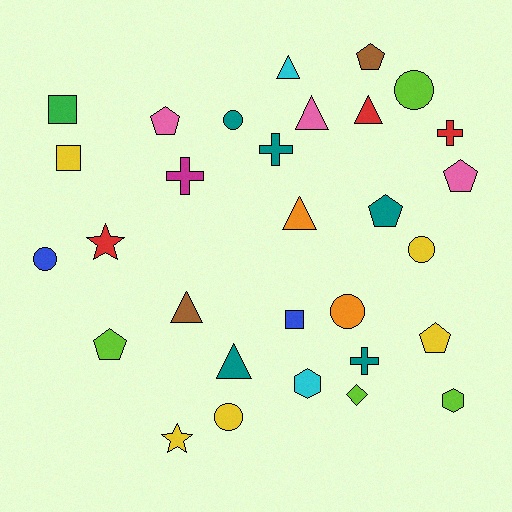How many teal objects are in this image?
There are 5 teal objects.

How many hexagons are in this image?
There are 2 hexagons.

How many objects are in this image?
There are 30 objects.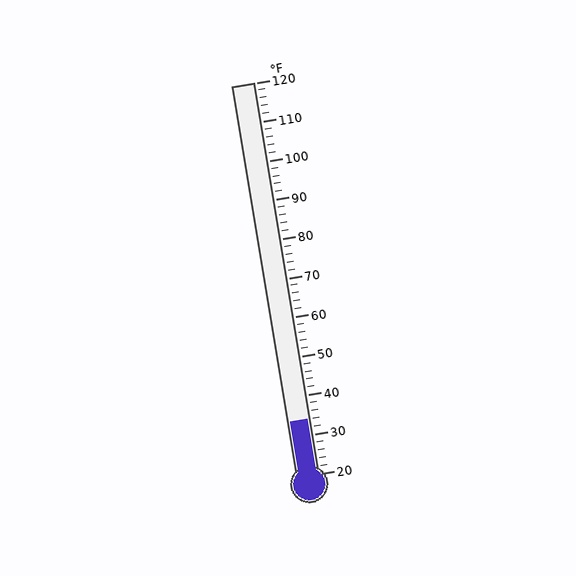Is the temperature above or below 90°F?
The temperature is below 90°F.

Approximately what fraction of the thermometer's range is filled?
The thermometer is filled to approximately 15% of its range.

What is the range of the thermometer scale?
The thermometer scale ranges from 20°F to 120°F.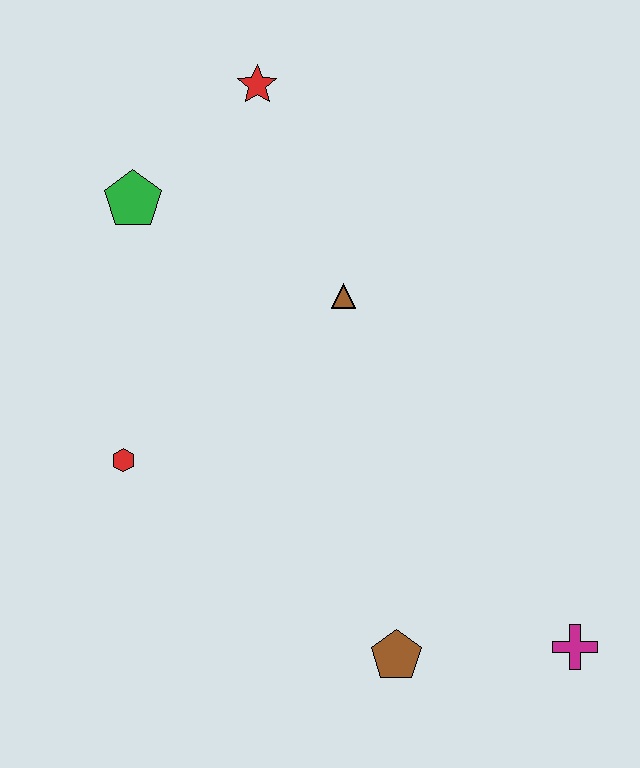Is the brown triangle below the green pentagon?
Yes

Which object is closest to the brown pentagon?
The magenta cross is closest to the brown pentagon.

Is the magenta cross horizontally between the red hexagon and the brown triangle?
No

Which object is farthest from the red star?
The magenta cross is farthest from the red star.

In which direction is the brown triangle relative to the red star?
The brown triangle is below the red star.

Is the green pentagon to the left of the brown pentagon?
Yes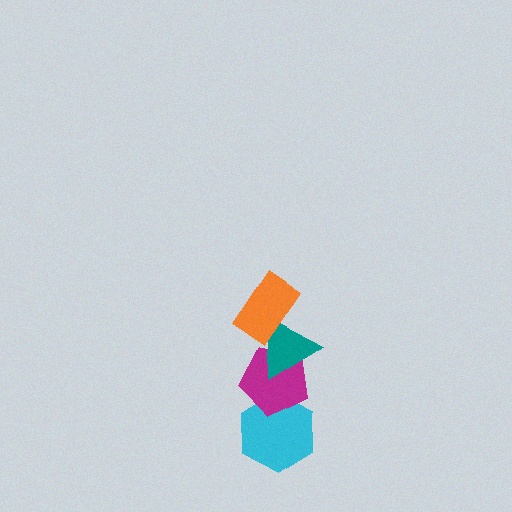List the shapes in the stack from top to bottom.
From top to bottom: the orange rectangle, the teal triangle, the magenta pentagon, the cyan hexagon.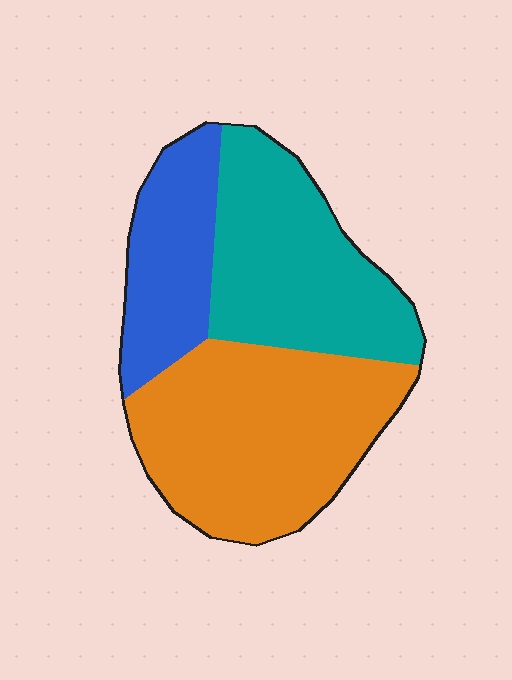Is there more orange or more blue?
Orange.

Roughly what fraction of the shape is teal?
Teal takes up between a quarter and a half of the shape.